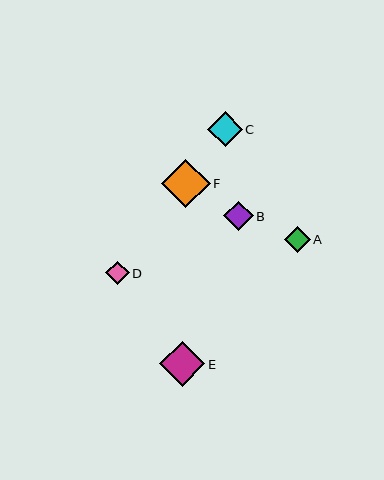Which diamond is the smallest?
Diamond D is the smallest with a size of approximately 24 pixels.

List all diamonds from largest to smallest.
From largest to smallest: F, E, C, B, A, D.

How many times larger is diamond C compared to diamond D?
Diamond C is approximately 1.4 times the size of diamond D.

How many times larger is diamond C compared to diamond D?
Diamond C is approximately 1.4 times the size of diamond D.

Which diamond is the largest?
Diamond F is the largest with a size of approximately 49 pixels.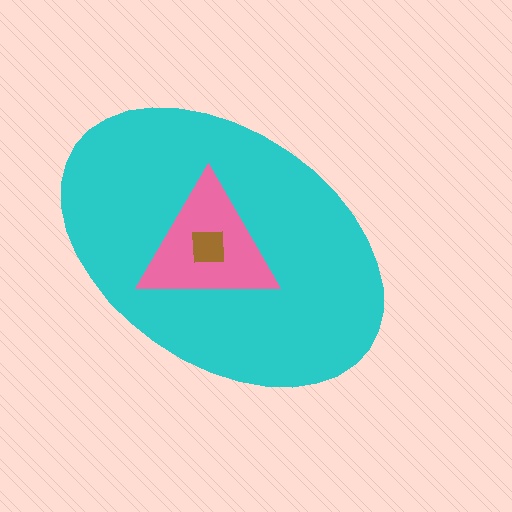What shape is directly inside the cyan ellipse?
The pink triangle.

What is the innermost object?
The brown square.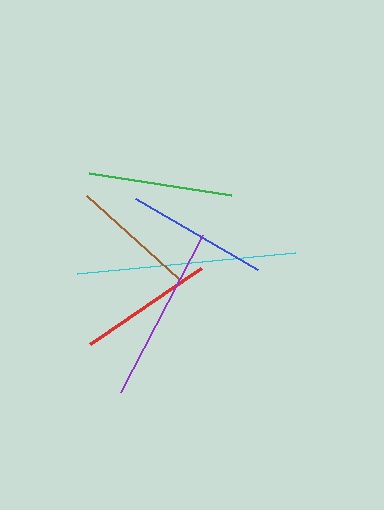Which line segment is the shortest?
The brown line is the shortest at approximately 124 pixels.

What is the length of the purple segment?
The purple segment is approximately 176 pixels long.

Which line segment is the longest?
The cyan line is the longest at approximately 220 pixels.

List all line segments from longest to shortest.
From longest to shortest: cyan, purple, green, blue, red, brown.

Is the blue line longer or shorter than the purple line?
The purple line is longer than the blue line.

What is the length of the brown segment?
The brown segment is approximately 124 pixels long.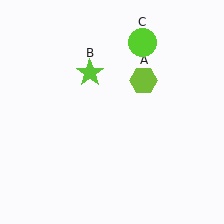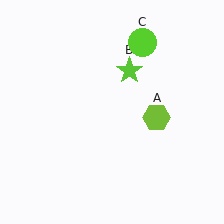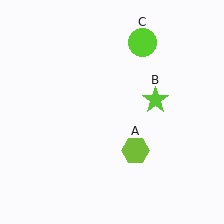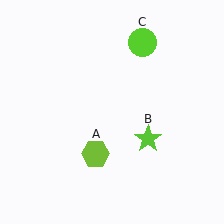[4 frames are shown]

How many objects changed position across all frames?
2 objects changed position: lime hexagon (object A), lime star (object B).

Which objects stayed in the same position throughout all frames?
Lime circle (object C) remained stationary.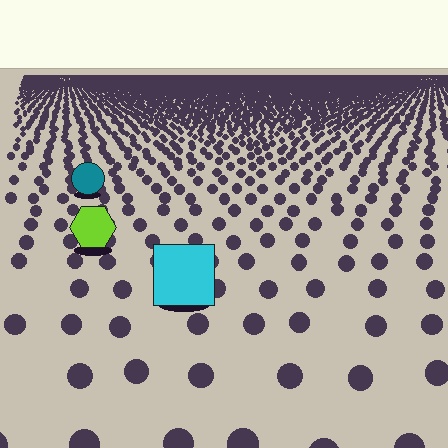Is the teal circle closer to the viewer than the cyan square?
No. The cyan square is closer — you can tell from the texture gradient: the ground texture is coarser near it.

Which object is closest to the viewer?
The cyan square is closest. The texture marks near it are larger and more spread out.